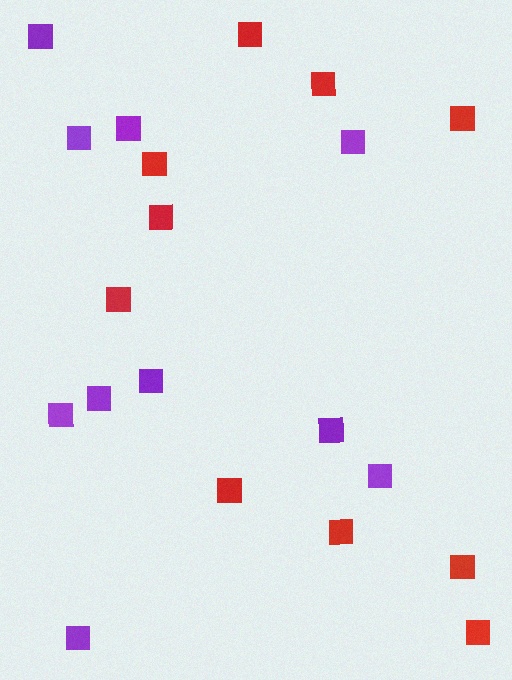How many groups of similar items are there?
There are 2 groups: one group of purple squares (10) and one group of red squares (10).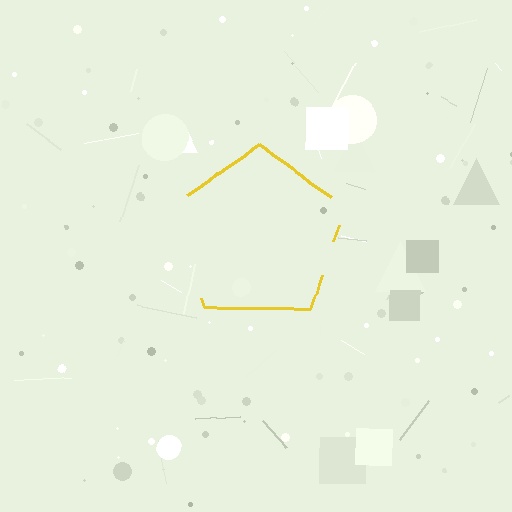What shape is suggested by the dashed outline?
The dashed outline suggests a pentagon.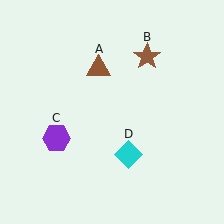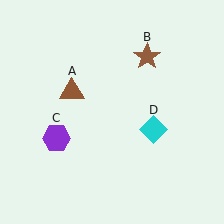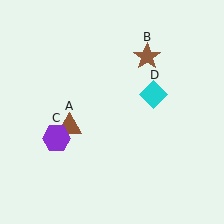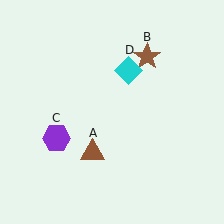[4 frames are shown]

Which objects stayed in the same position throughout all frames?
Brown star (object B) and purple hexagon (object C) remained stationary.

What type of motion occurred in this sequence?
The brown triangle (object A), cyan diamond (object D) rotated counterclockwise around the center of the scene.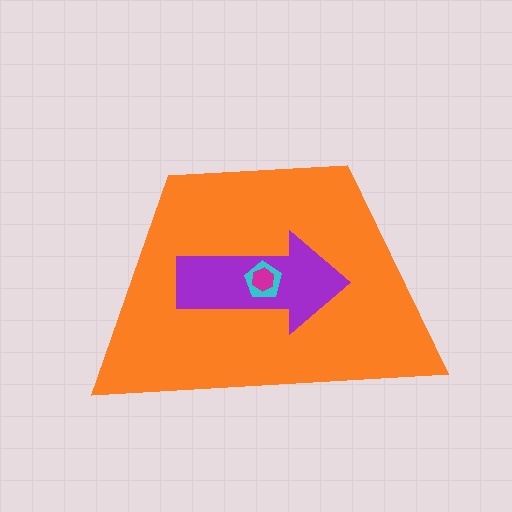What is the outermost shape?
The orange trapezoid.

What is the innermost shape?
The magenta hexagon.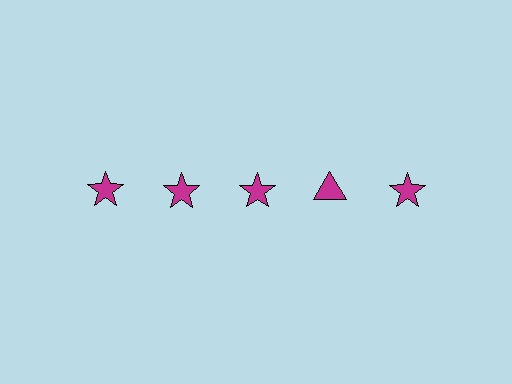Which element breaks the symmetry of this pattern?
The magenta triangle in the top row, second from right column breaks the symmetry. All other shapes are magenta stars.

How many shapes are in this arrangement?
There are 5 shapes arranged in a grid pattern.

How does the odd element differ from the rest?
It has a different shape: triangle instead of star.